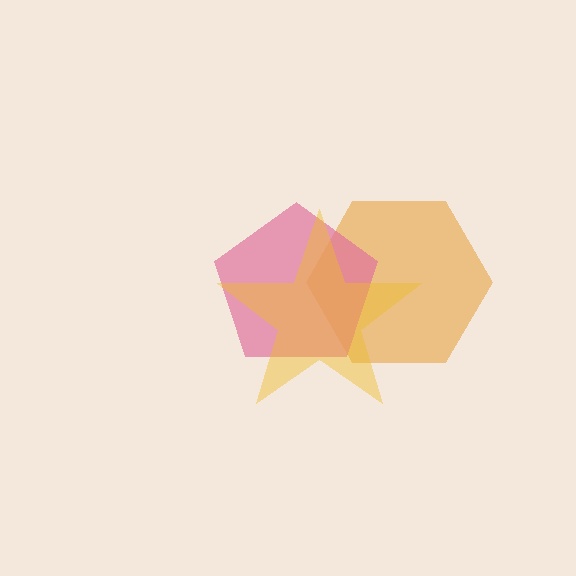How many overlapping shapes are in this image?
There are 3 overlapping shapes in the image.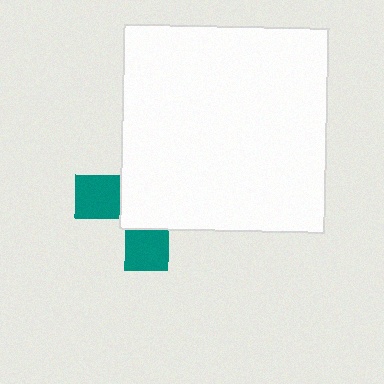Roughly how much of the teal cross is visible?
A small part of it is visible (roughly 34%).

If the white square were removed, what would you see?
You would see the complete teal cross.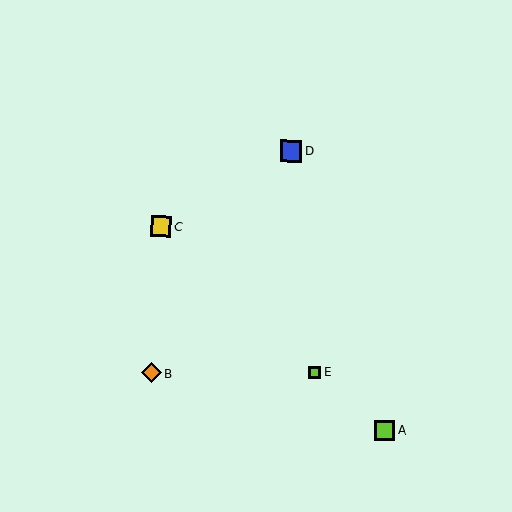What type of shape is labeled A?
Shape A is a lime square.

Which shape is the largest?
The blue square (labeled D) is the largest.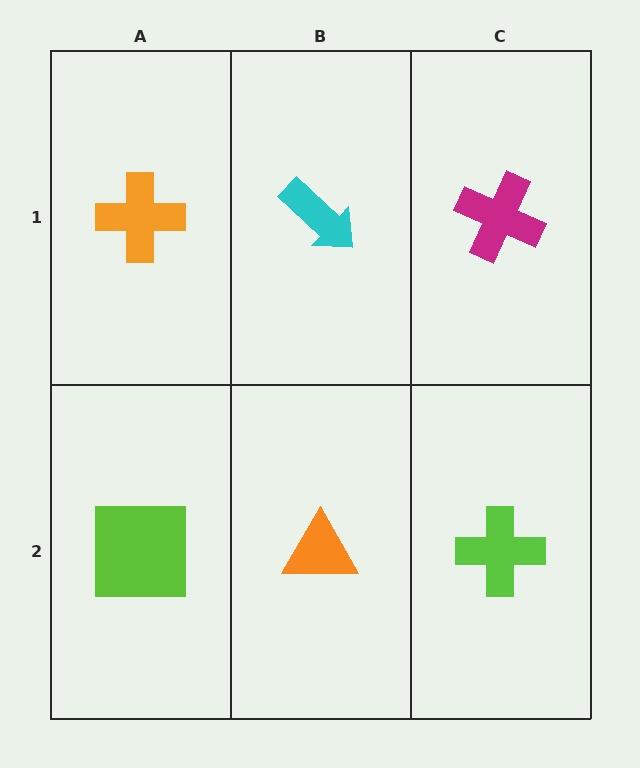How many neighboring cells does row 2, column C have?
2.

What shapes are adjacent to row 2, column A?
An orange cross (row 1, column A), an orange triangle (row 2, column B).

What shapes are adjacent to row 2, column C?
A magenta cross (row 1, column C), an orange triangle (row 2, column B).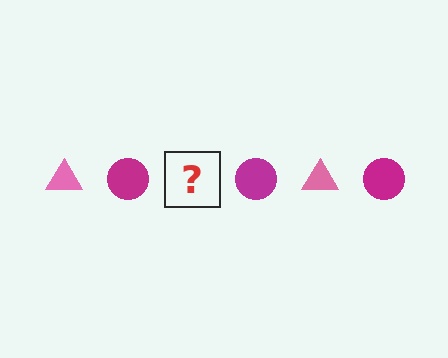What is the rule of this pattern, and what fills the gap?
The rule is that the pattern alternates between pink triangle and magenta circle. The gap should be filled with a pink triangle.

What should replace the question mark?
The question mark should be replaced with a pink triangle.